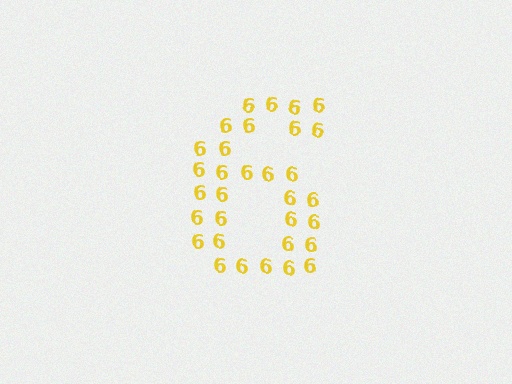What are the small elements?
The small elements are digit 6's.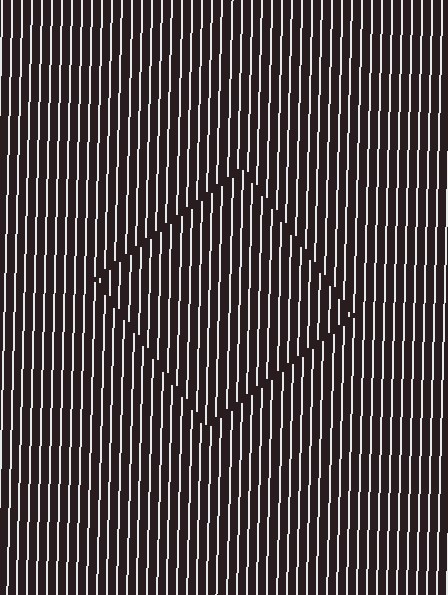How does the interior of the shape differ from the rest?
The interior of the shape contains the same grating, shifted by half a period — the contour is defined by the phase discontinuity where line-ends from the inner and outer gratings abut.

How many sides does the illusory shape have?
4 sides — the line-ends trace a square.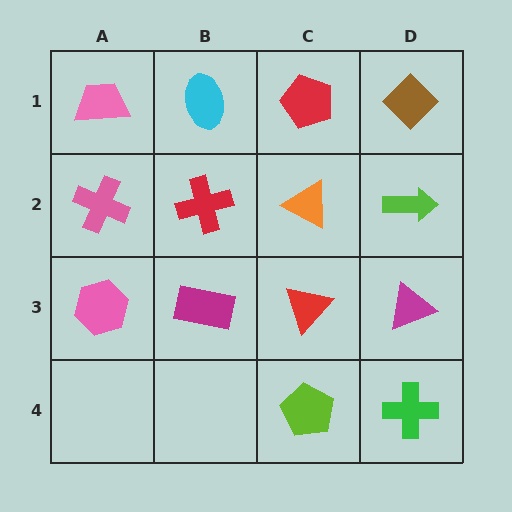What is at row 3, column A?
A pink hexagon.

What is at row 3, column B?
A magenta rectangle.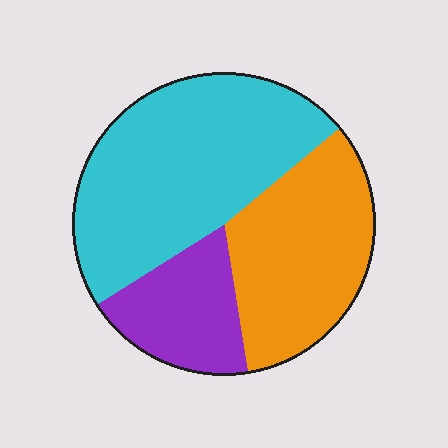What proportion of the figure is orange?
Orange covers around 35% of the figure.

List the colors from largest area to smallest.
From largest to smallest: cyan, orange, purple.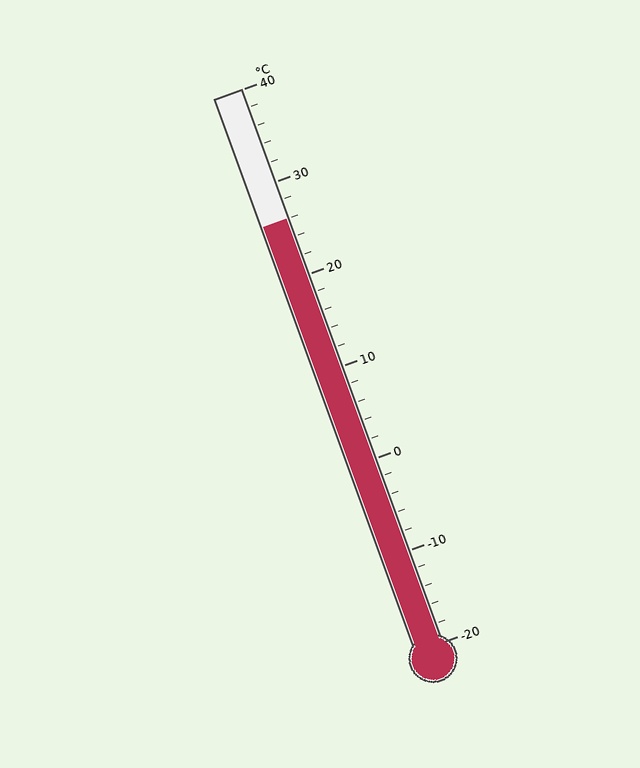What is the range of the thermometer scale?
The thermometer scale ranges from -20°C to 40°C.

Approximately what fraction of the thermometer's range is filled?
The thermometer is filled to approximately 75% of its range.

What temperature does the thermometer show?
The thermometer shows approximately 26°C.